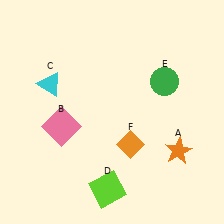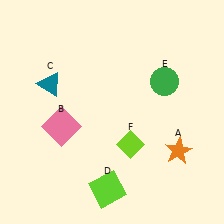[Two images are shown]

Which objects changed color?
C changed from cyan to teal. F changed from orange to lime.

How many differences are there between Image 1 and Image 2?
There are 2 differences between the two images.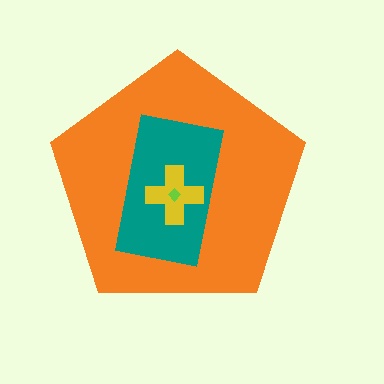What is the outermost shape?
The orange pentagon.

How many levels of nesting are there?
4.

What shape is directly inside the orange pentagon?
The teal rectangle.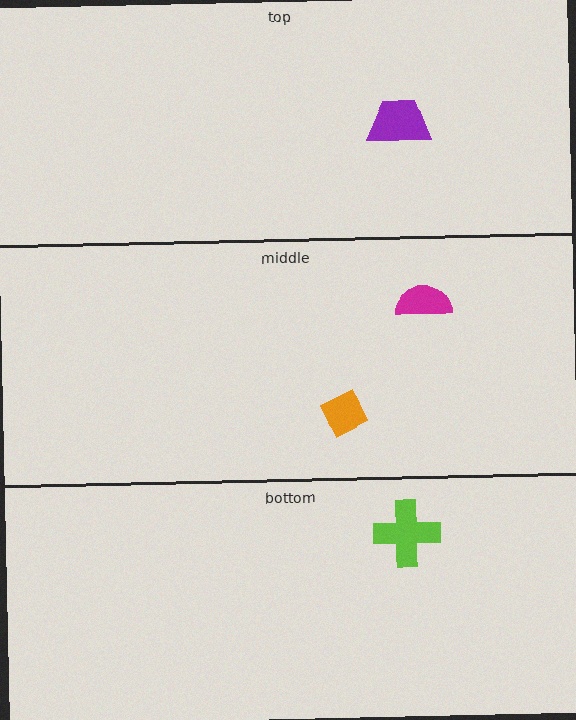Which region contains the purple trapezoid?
The top region.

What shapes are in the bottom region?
The lime cross.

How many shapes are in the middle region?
2.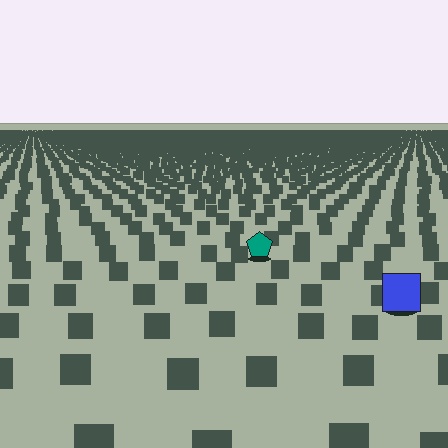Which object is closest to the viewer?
The blue square is closest. The texture marks near it are larger and more spread out.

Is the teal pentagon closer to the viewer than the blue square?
No. The blue square is closer — you can tell from the texture gradient: the ground texture is coarser near it.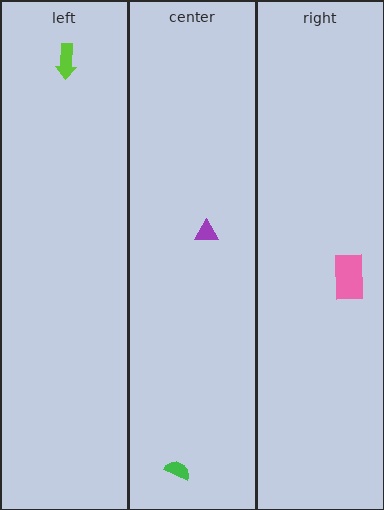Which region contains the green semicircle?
The center region.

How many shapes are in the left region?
1.